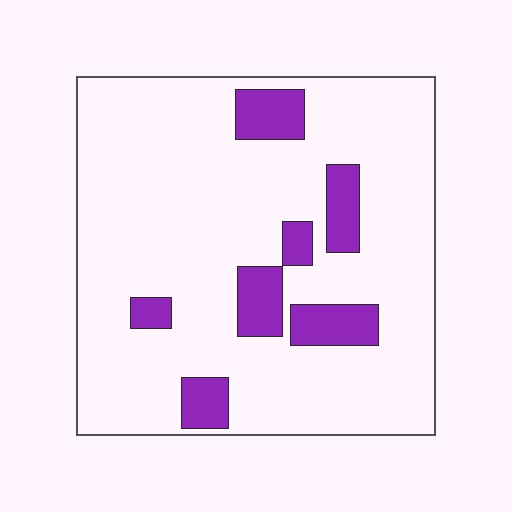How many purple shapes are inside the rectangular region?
7.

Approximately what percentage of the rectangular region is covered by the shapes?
Approximately 15%.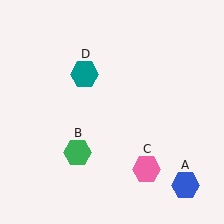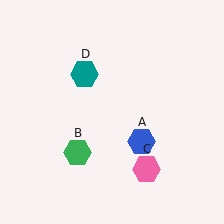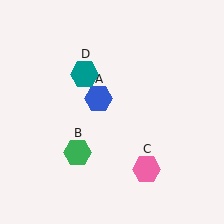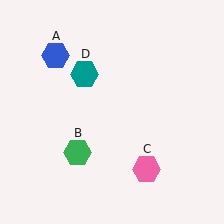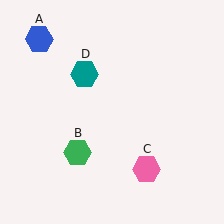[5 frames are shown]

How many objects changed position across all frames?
1 object changed position: blue hexagon (object A).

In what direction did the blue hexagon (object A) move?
The blue hexagon (object A) moved up and to the left.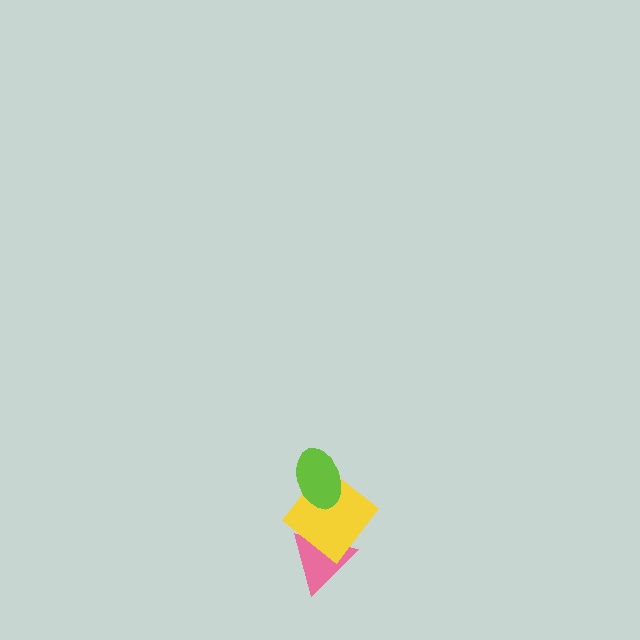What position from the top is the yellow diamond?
The yellow diamond is 2nd from the top.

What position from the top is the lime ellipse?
The lime ellipse is 1st from the top.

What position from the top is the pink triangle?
The pink triangle is 3rd from the top.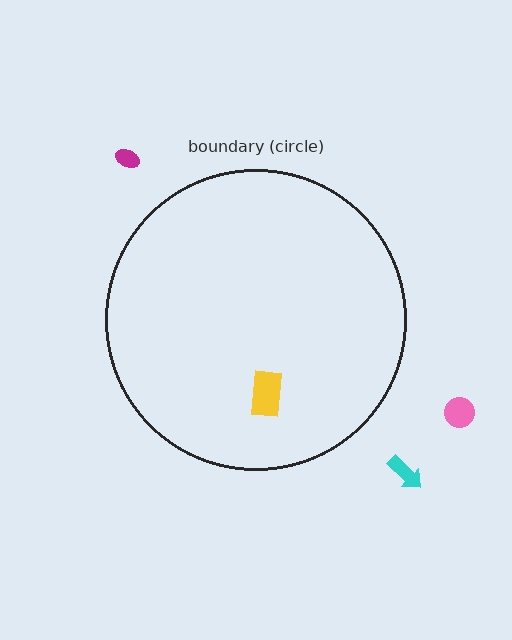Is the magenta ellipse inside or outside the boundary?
Outside.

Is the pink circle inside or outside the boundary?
Outside.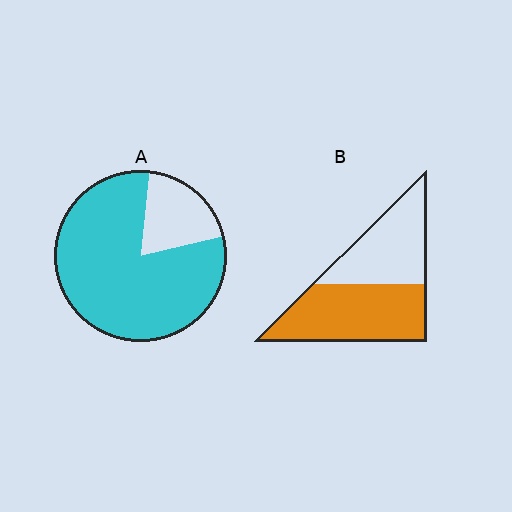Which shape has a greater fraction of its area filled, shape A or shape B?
Shape A.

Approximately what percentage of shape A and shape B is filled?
A is approximately 80% and B is approximately 55%.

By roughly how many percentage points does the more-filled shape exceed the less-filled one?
By roughly 25 percentage points (A over B).